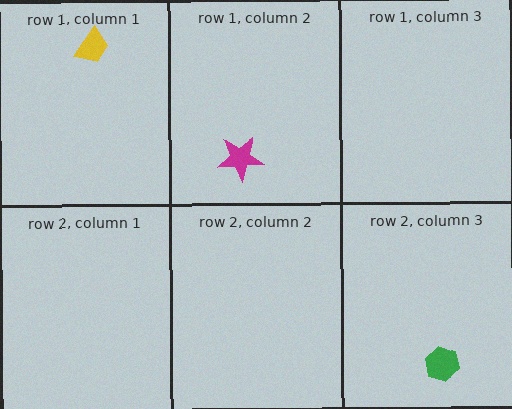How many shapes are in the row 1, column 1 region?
1.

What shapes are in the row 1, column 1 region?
The yellow trapezoid.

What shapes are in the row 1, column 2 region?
The magenta star.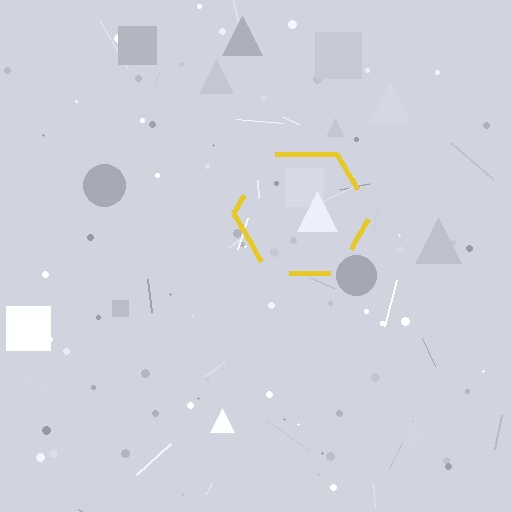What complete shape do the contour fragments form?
The contour fragments form a hexagon.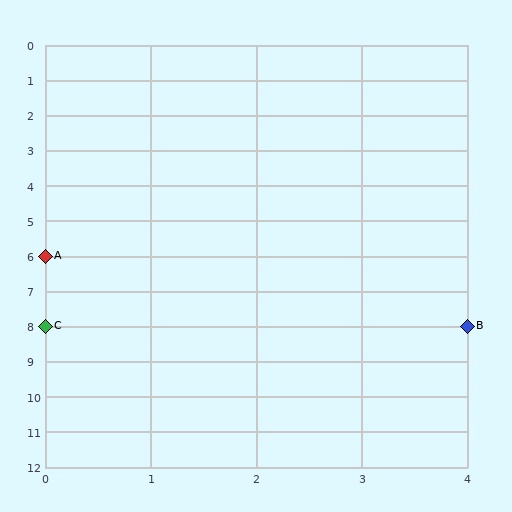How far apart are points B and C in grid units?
Points B and C are 4 columns apart.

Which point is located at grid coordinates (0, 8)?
Point C is at (0, 8).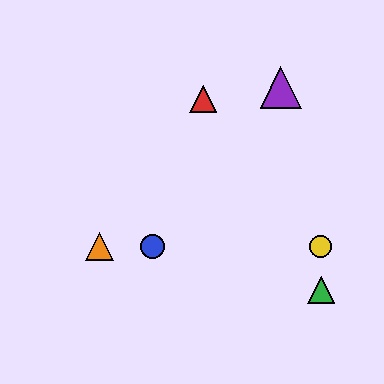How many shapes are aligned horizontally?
3 shapes (the blue circle, the yellow circle, the orange triangle) are aligned horizontally.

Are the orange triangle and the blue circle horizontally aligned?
Yes, both are at y≈246.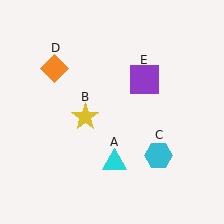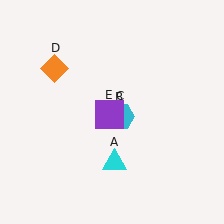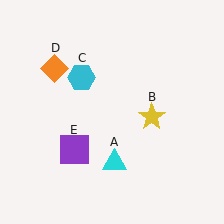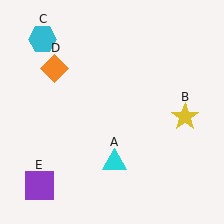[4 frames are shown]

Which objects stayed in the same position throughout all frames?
Cyan triangle (object A) and orange diamond (object D) remained stationary.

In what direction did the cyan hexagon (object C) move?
The cyan hexagon (object C) moved up and to the left.